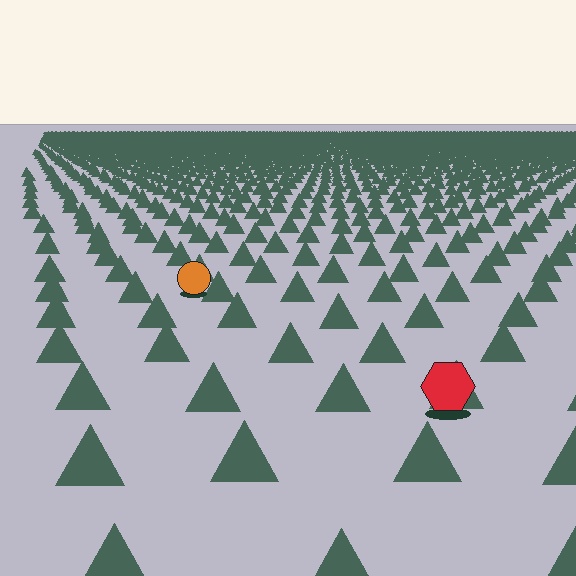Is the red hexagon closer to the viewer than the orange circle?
Yes. The red hexagon is closer — you can tell from the texture gradient: the ground texture is coarser near it.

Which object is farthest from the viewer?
The orange circle is farthest from the viewer. It appears smaller and the ground texture around it is denser.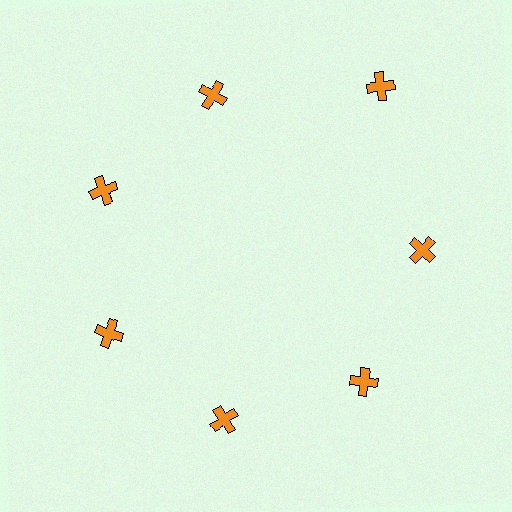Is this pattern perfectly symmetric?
No. The 7 orange crosses are arranged in a ring, but one element near the 1 o'clock position is pushed outward from the center, breaking the 7-fold rotational symmetry.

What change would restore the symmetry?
The symmetry would be restored by moving it inward, back onto the ring so that all 7 crosses sit at equal angles and equal distance from the center.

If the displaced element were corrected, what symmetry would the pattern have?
It would have 7-fold rotational symmetry — the pattern would map onto itself every 51 degrees.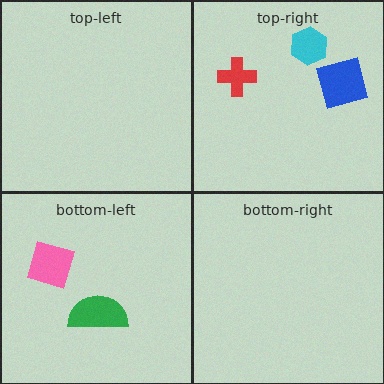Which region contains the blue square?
The top-right region.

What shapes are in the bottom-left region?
The green semicircle, the pink diamond.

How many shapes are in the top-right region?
3.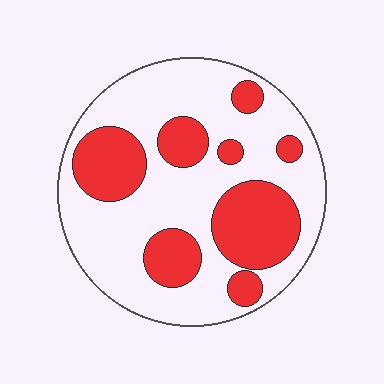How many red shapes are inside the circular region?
8.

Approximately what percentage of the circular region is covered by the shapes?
Approximately 35%.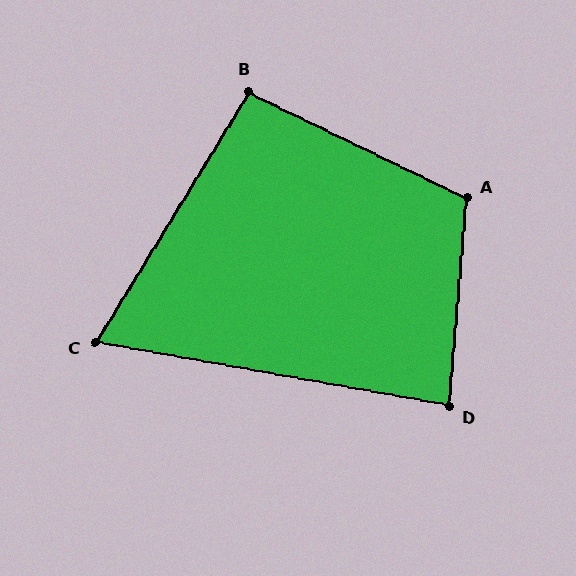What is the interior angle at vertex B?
Approximately 95 degrees (obtuse).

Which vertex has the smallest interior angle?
C, at approximately 69 degrees.